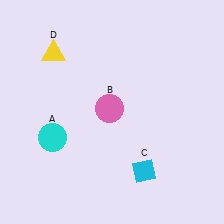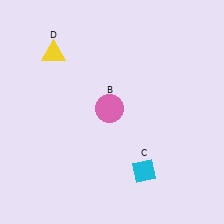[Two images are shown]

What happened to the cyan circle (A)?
The cyan circle (A) was removed in Image 2. It was in the bottom-left area of Image 1.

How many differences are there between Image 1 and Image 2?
There is 1 difference between the two images.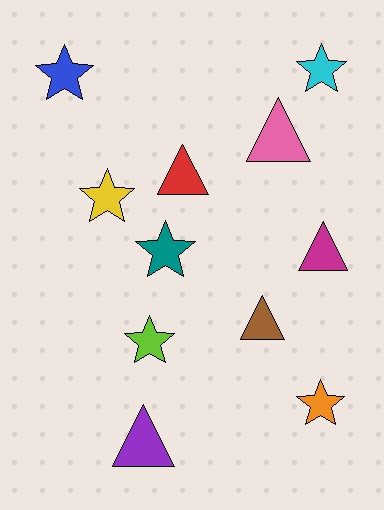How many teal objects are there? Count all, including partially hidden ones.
There is 1 teal object.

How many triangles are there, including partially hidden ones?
There are 5 triangles.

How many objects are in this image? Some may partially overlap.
There are 11 objects.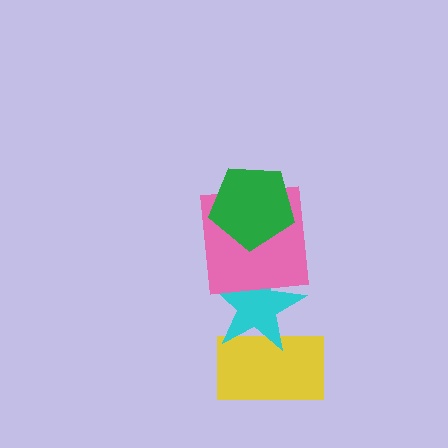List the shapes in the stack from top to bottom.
From top to bottom: the green pentagon, the pink square, the cyan star, the yellow rectangle.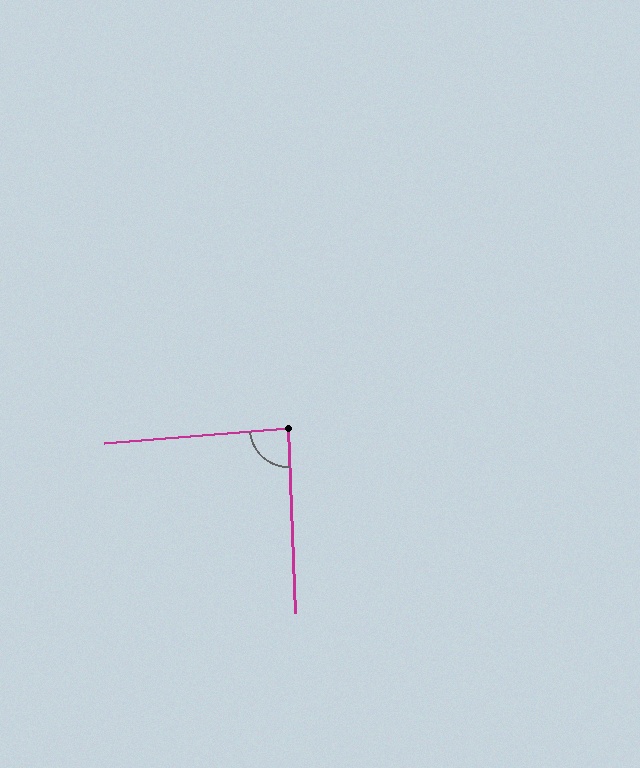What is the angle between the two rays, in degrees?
Approximately 87 degrees.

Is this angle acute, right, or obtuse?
It is approximately a right angle.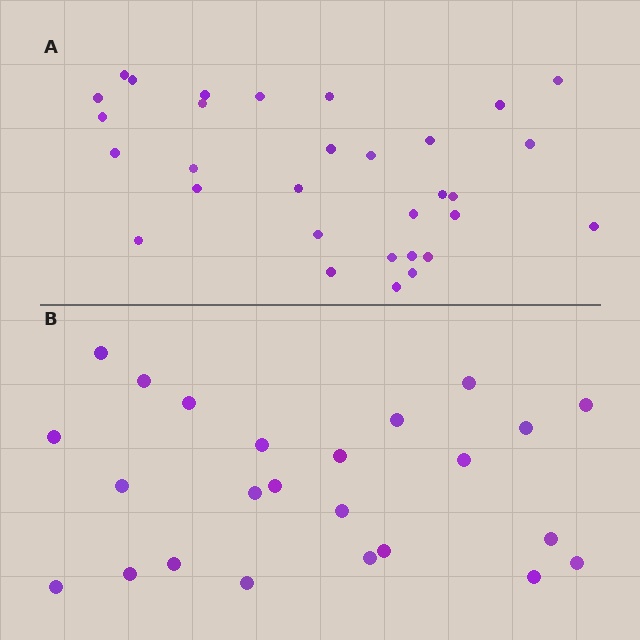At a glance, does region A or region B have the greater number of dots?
Region A (the top region) has more dots.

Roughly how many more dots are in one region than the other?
Region A has roughly 8 or so more dots than region B.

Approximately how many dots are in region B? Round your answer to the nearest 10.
About 20 dots. (The exact count is 24, which rounds to 20.)